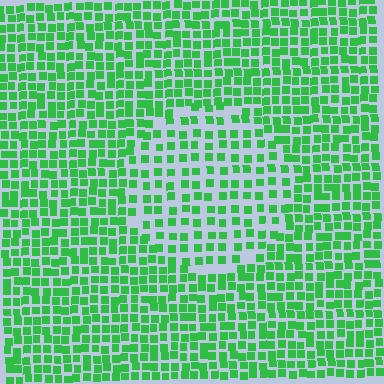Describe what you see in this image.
The image contains small green elements arranged at two different densities. A circle-shaped region is visible where the elements are less densely packed than the surrounding area.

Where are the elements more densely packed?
The elements are more densely packed outside the circle boundary.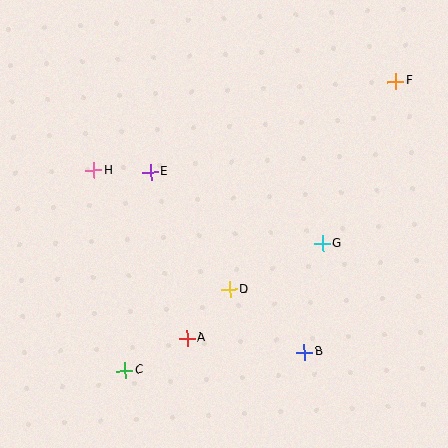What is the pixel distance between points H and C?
The distance between H and C is 203 pixels.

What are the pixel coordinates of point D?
Point D is at (230, 289).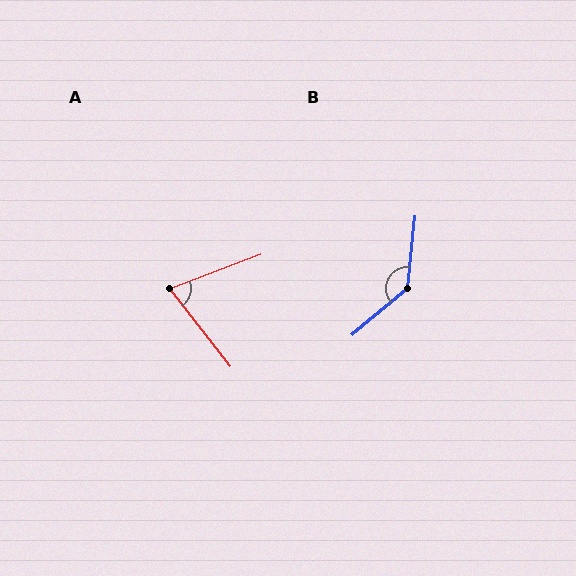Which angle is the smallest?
A, at approximately 73 degrees.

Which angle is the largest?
B, at approximately 136 degrees.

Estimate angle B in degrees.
Approximately 136 degrees.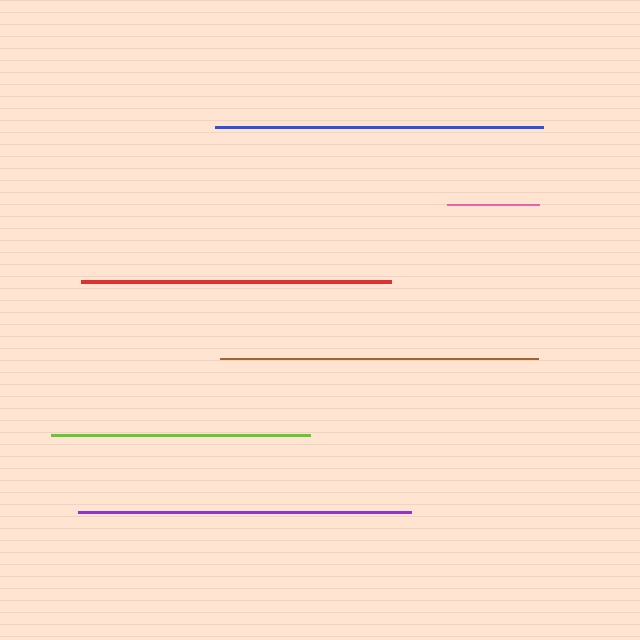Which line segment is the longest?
The purple line is the longest at approximately 333 pixels.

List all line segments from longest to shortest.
From longest to shortest: purple, blue, brown, red, lime, pink.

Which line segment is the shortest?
The pink line is the shortest at approximately 92 pixels.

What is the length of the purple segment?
The purple segment is approximately 333 pixels long.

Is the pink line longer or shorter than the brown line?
The brown line is longer than the pink line.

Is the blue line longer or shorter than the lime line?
The blue line is longer than the lime line.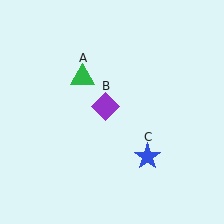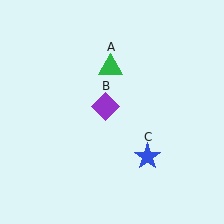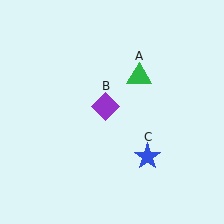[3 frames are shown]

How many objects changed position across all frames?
1 object changed position: green triangle (object A).